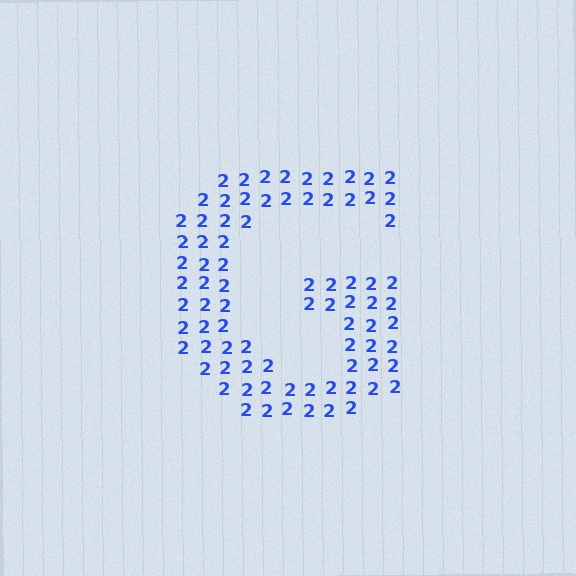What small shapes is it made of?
It is made of small digit 2's.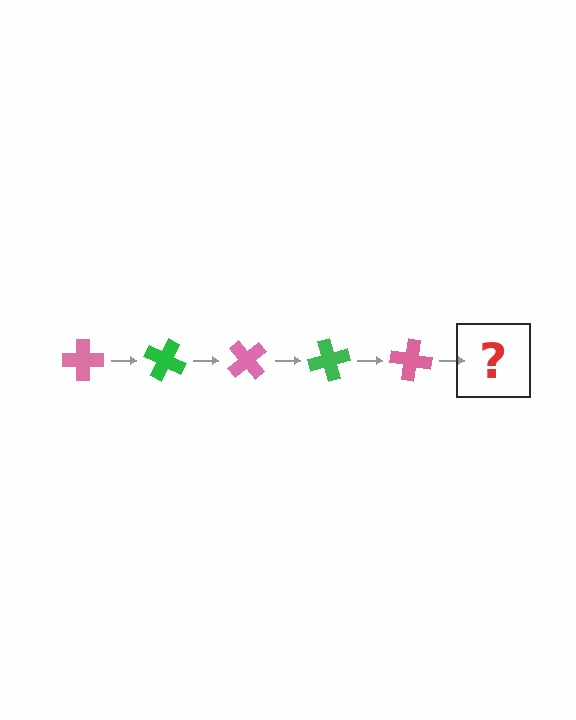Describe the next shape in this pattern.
It should be a green cross, rotated 125 degrees from the start.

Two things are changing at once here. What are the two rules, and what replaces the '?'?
The two rules are that it rotates 25 degrees each step and the color cycles through pink and green. The '?' should be a green cross, rotated 125 degrees from the start.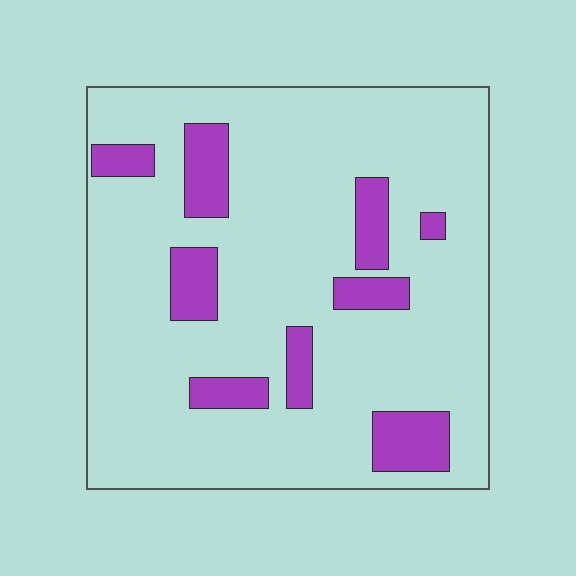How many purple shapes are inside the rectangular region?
9.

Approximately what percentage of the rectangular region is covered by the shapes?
Approximately 15%.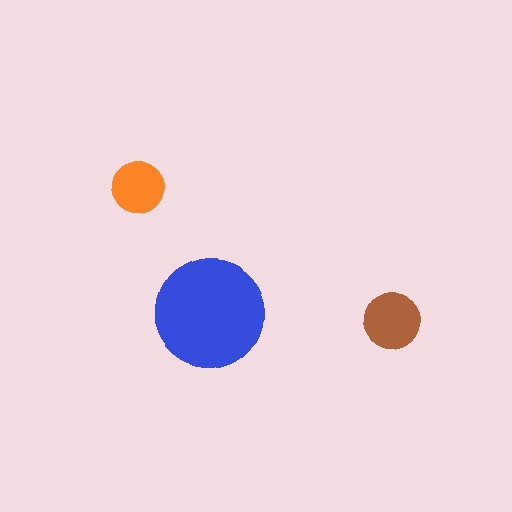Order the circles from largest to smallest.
the blue one, the brown one, the orange one.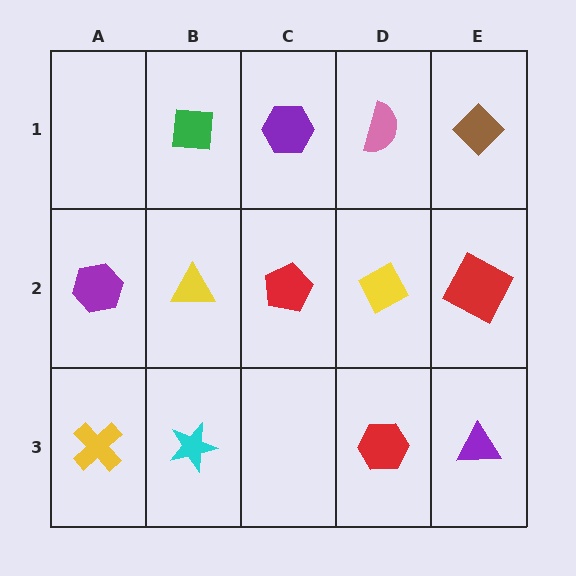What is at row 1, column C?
A purple hexagon.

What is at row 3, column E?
A purple triangle.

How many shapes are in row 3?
4 shapes.